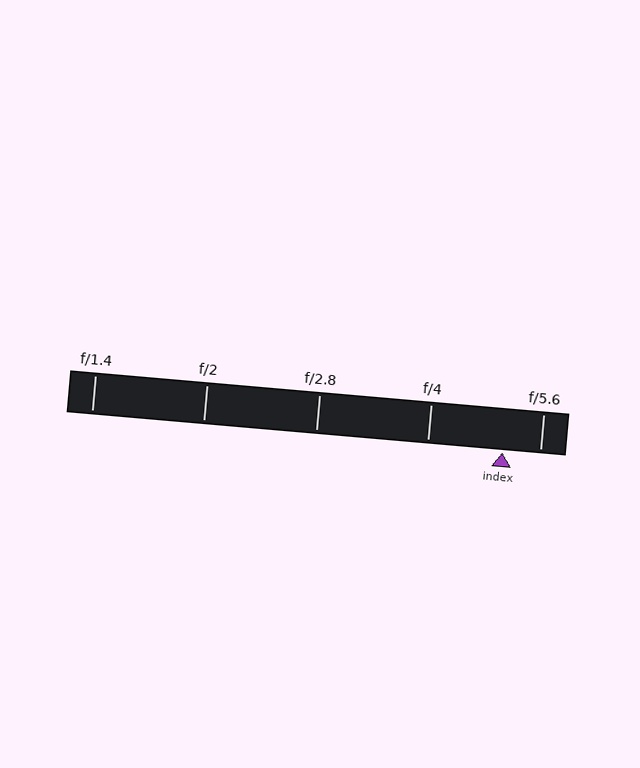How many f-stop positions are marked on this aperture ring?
There are 5 f-stop positions marked.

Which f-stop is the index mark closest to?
The index mark is closest to f/5.6.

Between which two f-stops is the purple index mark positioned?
The index mark is between f/4 and f/5.6.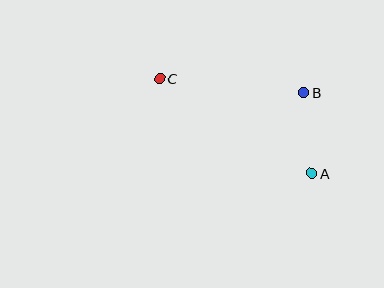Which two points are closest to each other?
Points A and B are closest to each other.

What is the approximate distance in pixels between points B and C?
The distance between B and C is approximately 145 pixels.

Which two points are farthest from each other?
Points A and C are farthest from each other.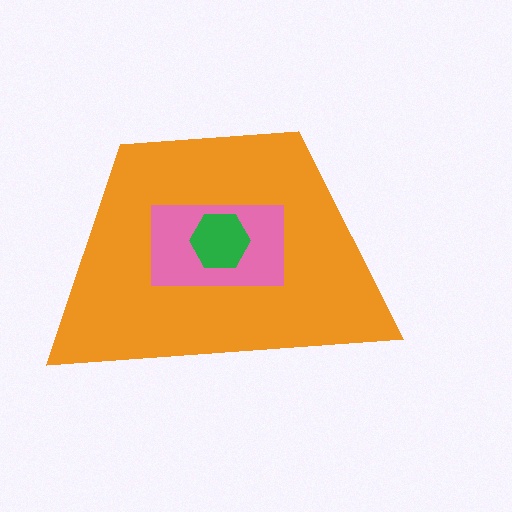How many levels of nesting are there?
3.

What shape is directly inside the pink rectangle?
The green hexagon.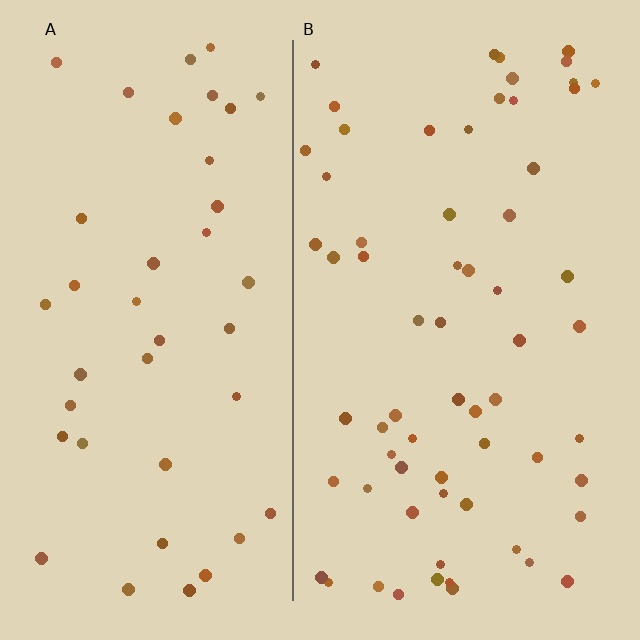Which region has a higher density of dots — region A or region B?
B (the right).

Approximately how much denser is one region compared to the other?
Approximately 1.6× — region B over region A.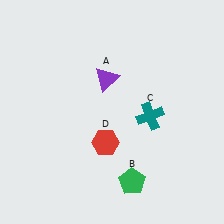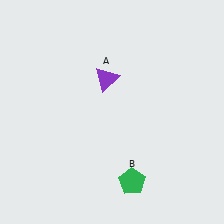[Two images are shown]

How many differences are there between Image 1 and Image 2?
There are 2 differences between the two images.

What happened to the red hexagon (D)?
The red hexagon (D) was removed in Image 2. It was in the bottom-left area of Image 1.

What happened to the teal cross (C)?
The teal cross (C) was removed in Image 2. It was in the bottom-right area of Image 1.